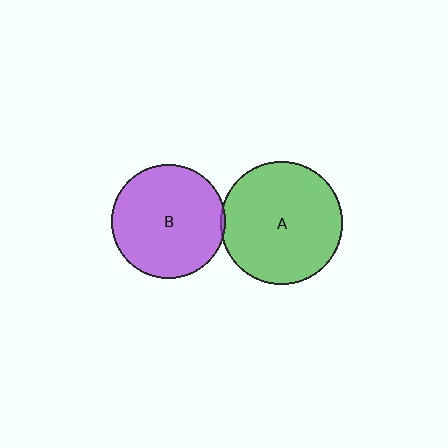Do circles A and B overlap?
Yes.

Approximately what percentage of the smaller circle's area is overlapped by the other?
Approximately 5%.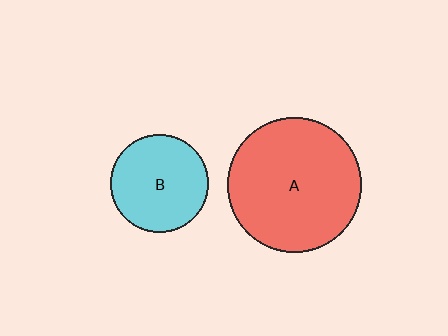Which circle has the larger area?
Circle A (red).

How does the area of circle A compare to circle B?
Approximately 1.9 times.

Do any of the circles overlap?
No, none of the circles overlap.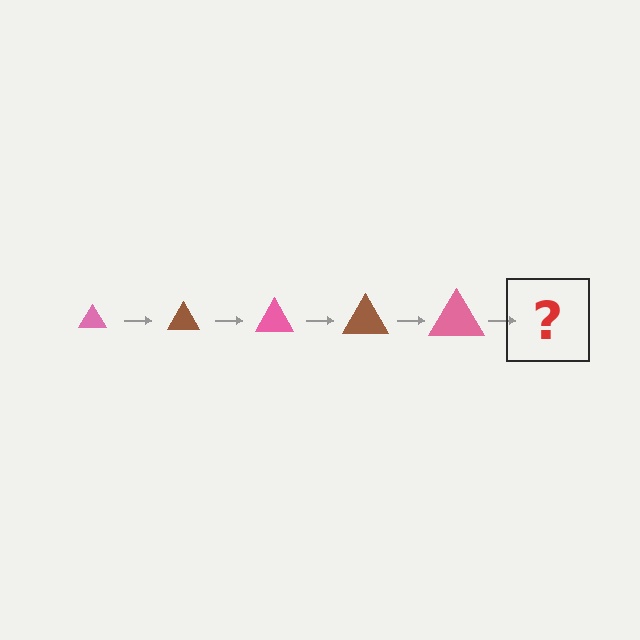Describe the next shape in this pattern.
It should be a brown triangle, larger than the previous one.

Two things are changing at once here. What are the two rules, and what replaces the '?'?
The two rules are that the triangle grows larger each step and the color cycles through pink and brown. The '?' should be a brown triangle, larger than the previous one.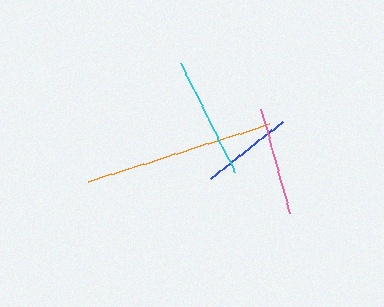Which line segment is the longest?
The orange line is the longest at approximately 190 pixels.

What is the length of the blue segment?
The blue segment is approximately 92 pixels long.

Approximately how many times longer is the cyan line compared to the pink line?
The cyan line is approximately 1.1 times the length of the pink line.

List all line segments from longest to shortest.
From longest to shortest: orange, cyan, pink, blue.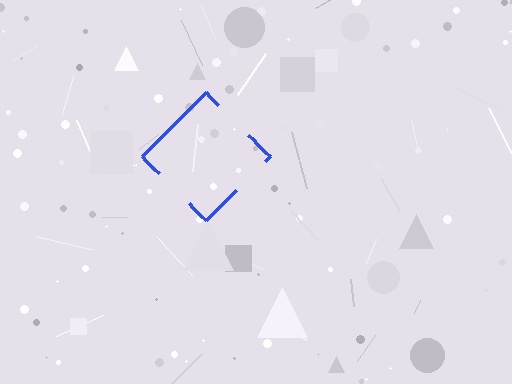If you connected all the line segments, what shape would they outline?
They would outline a diamond.